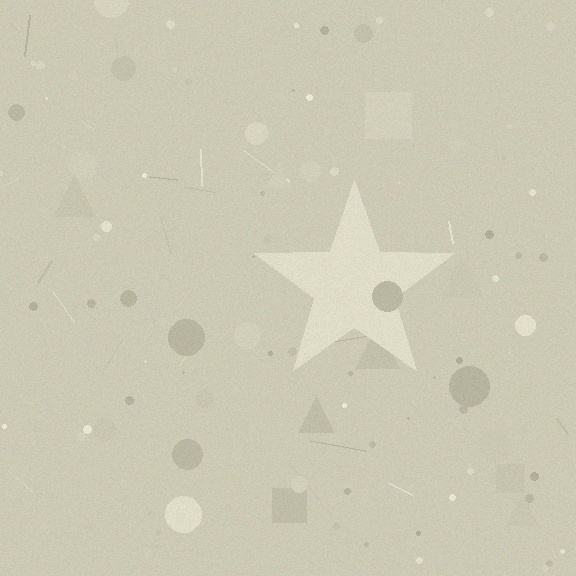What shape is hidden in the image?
A star is hidden in the image.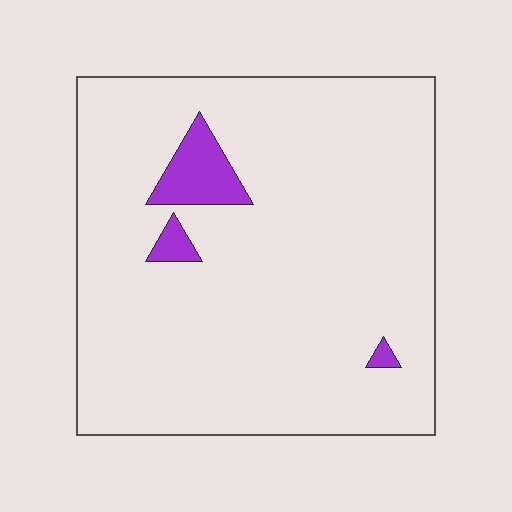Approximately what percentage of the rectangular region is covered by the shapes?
Approximately 5%.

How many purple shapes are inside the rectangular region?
3.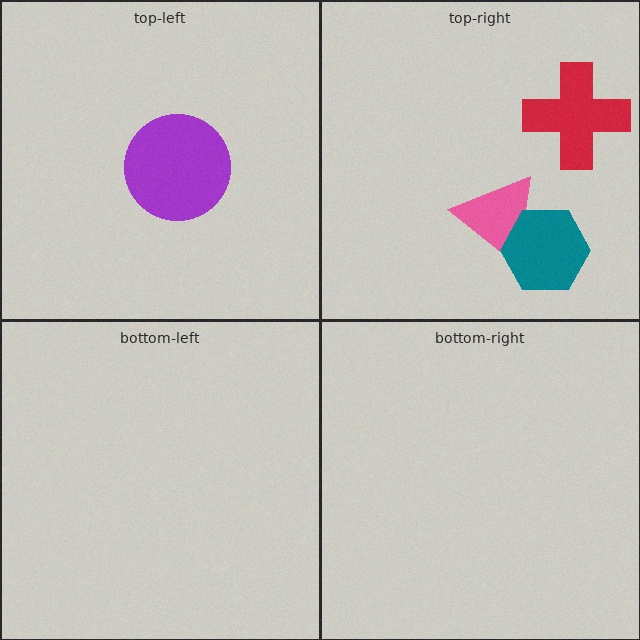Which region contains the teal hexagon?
The top-right region.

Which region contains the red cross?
The top-right region.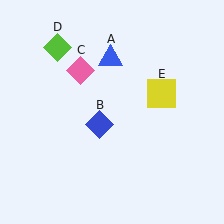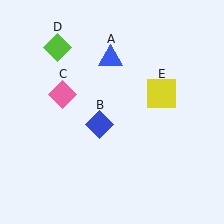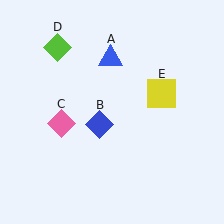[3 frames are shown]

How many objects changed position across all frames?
1 object changed position: pink diamond (object C).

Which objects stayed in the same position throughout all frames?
Blue triangle (object A) and blue diamond (object B) and lime diamond (object D) and yellow square (object E) remained stationary.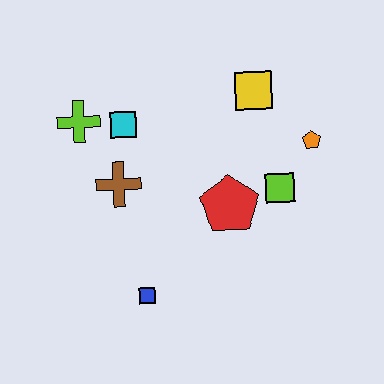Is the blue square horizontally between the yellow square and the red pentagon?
No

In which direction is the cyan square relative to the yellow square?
The cyan square is to the left of the yellow square.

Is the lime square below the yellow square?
Yes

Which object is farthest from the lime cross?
The orange pentagon is farthest from the lime cross.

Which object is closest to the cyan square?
The lime cross is closest to the cyan square.